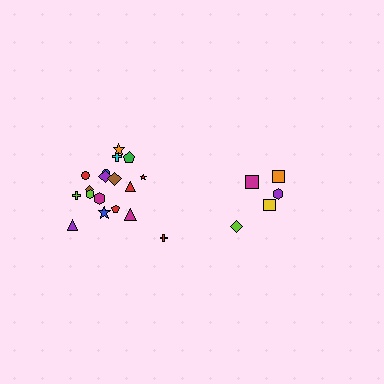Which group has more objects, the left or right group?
The left group.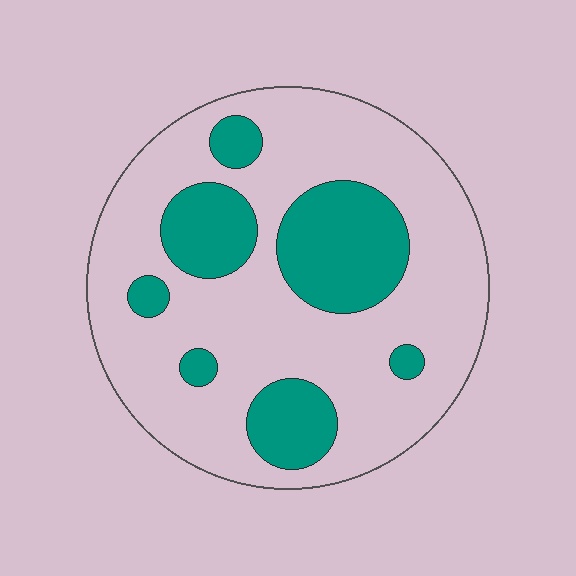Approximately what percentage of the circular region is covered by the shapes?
Approximately 25%.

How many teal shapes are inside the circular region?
7.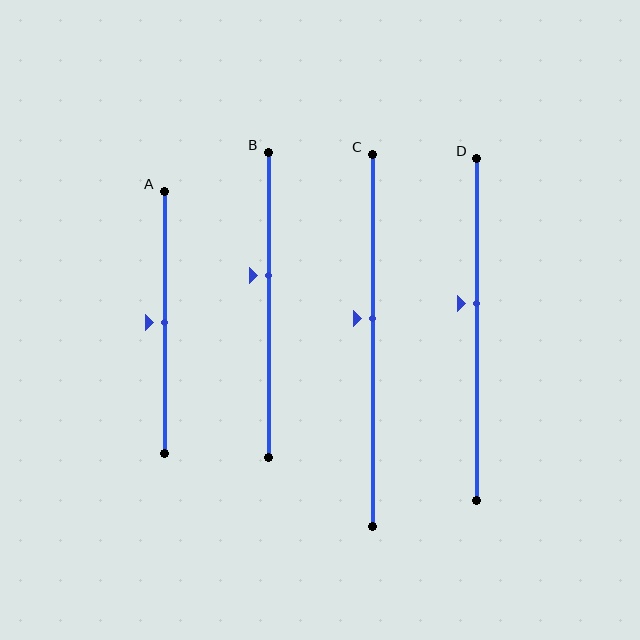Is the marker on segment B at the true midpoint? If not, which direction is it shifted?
No, the marker on segment B is shifted upward by about 9% of the segment length.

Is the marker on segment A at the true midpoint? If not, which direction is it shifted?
Yes, the marker on segment A is at the true midpoint.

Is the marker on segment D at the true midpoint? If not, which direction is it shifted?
No, the marker on segment D is shifted upward by about 7% of the segment length.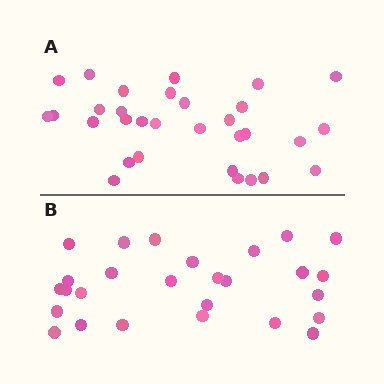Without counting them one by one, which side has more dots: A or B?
Region A (the top region) has more dots.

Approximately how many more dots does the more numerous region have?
Region A has about 4 more dots than region B.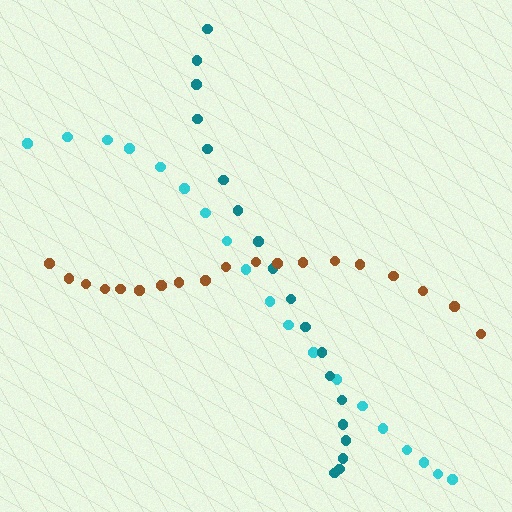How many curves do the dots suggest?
There are 3 distinct paths.